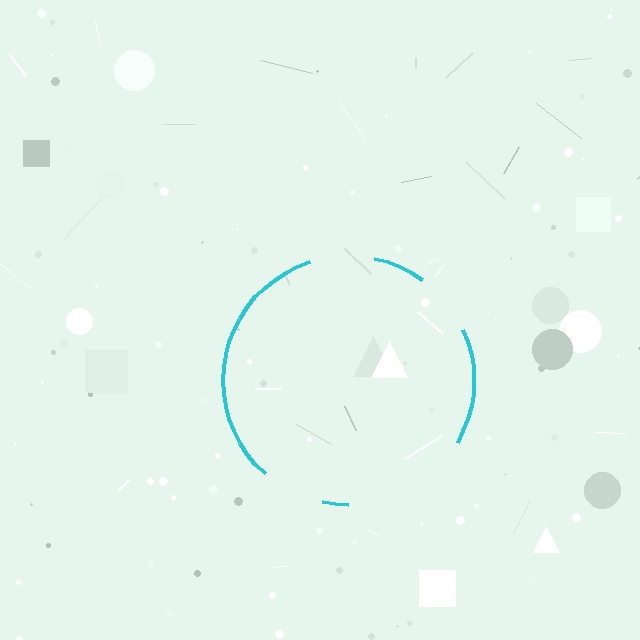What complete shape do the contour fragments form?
The contour fragments form a circle.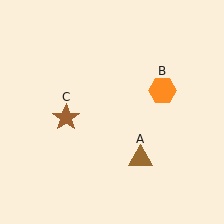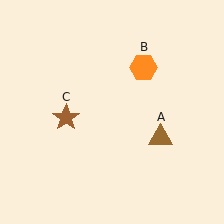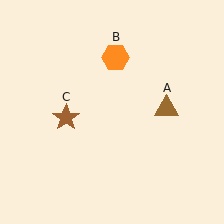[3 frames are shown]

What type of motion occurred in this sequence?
The brown triangle (object A), orange hexagon (object B) rotated counterclockwise around the center of the scene.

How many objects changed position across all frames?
2 objects changed position: brown triangle (object A), orange hexagon (object B).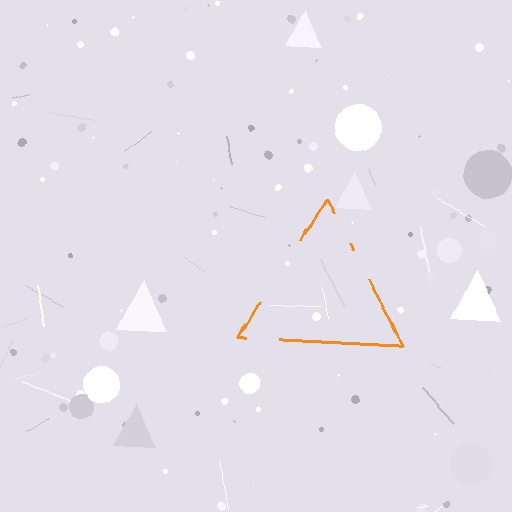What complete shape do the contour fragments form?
The contour fragments form a triangle.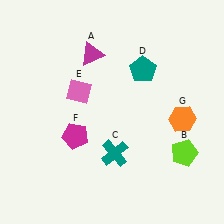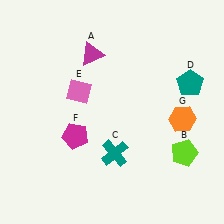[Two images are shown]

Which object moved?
The teal pentagon (D) moved right.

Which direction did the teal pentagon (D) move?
The teal pentagon (D) moved right.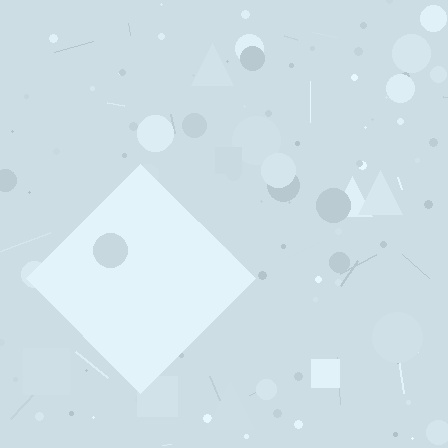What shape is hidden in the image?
A diamond is hidden in the image.